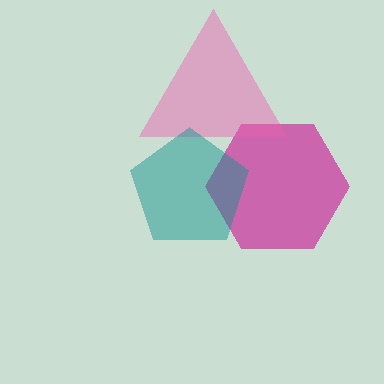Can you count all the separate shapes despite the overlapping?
Yes, there are 3 separate shapes.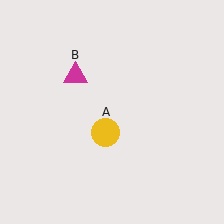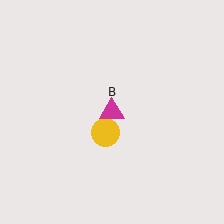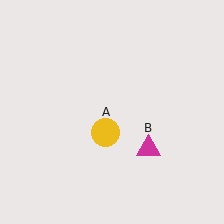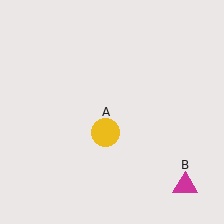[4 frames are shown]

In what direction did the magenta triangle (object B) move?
The magenta triangle (object B) moved down and to the right.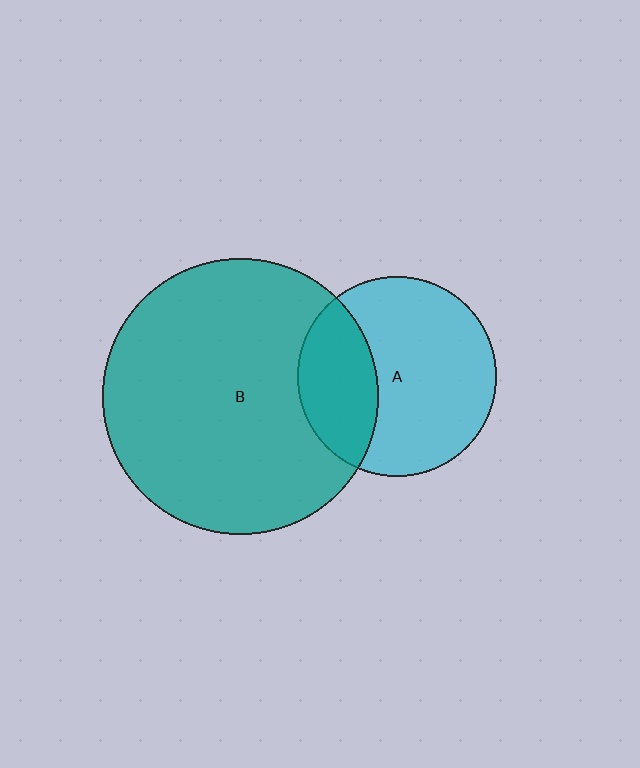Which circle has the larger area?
Circle B (teal).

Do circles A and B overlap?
Yes.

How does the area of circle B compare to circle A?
Approximately 1.9 times.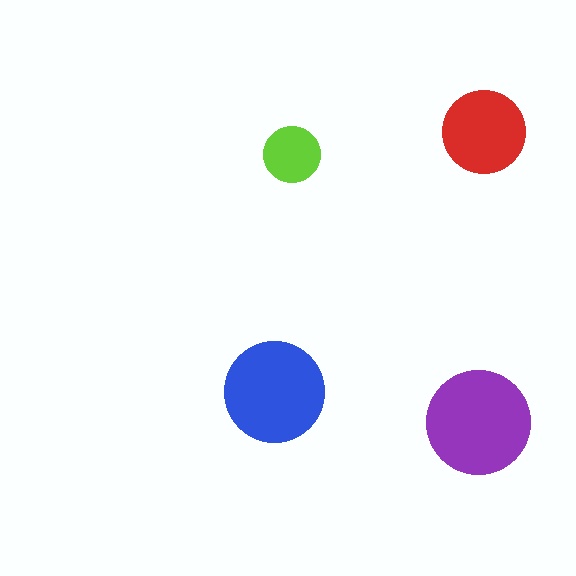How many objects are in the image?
There are 4 objects in the image.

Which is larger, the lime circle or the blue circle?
The blue one.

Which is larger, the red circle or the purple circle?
The purple one.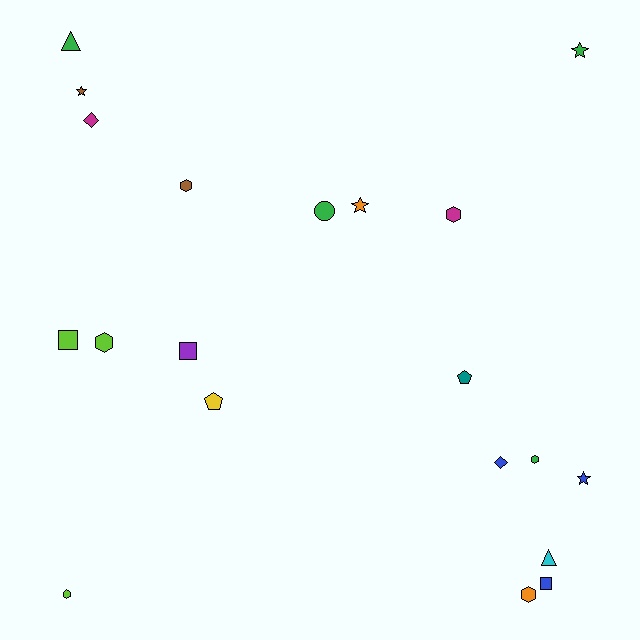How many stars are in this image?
There are 4 stars.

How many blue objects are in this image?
There are 3 blue objects.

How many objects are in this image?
There are 20 objects.